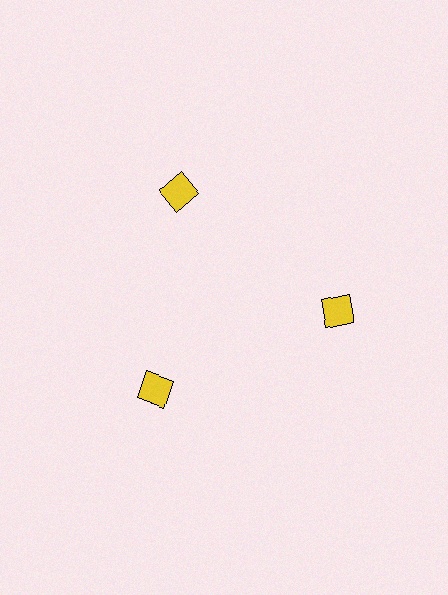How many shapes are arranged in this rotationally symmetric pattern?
There are 3 shapes, arranged in 3 groups of 1.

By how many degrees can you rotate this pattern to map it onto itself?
The pattern maps onto itself every 120 degrees of rotation.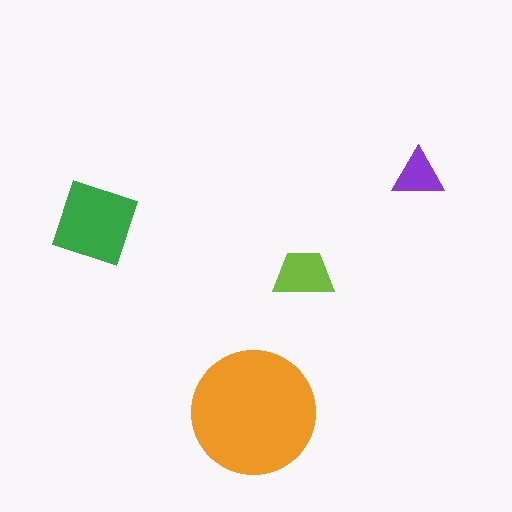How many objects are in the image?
There are 4 objects in the image.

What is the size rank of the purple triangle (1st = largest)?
4th.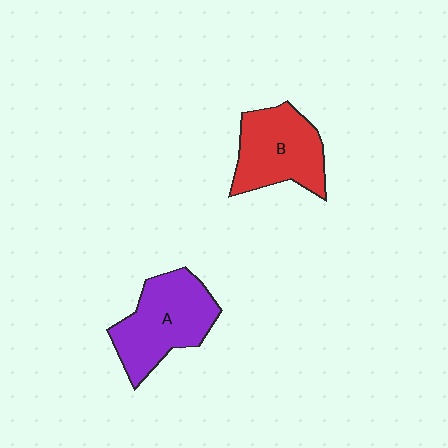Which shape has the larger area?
Shape A (purple).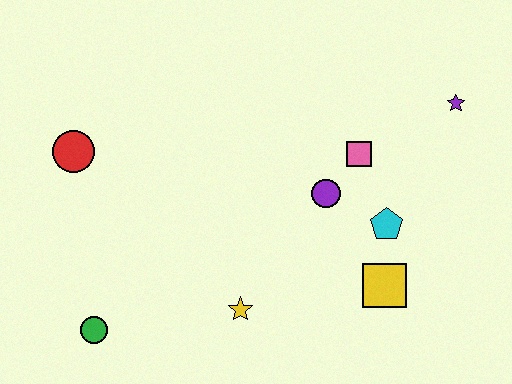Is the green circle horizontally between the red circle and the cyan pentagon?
Yes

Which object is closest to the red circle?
The green circle is closest to the red circle.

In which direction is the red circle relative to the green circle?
The red circle is above the green circle.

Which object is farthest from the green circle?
The purple star is farthest from the green circle.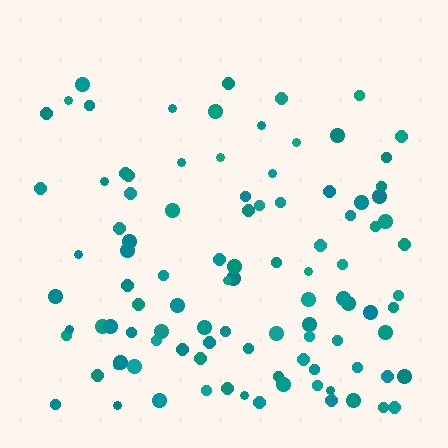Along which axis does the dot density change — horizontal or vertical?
Vertical.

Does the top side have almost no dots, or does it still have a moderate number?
Still a moderate number, just noticeably fewer than the bottom.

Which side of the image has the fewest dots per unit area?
The top.